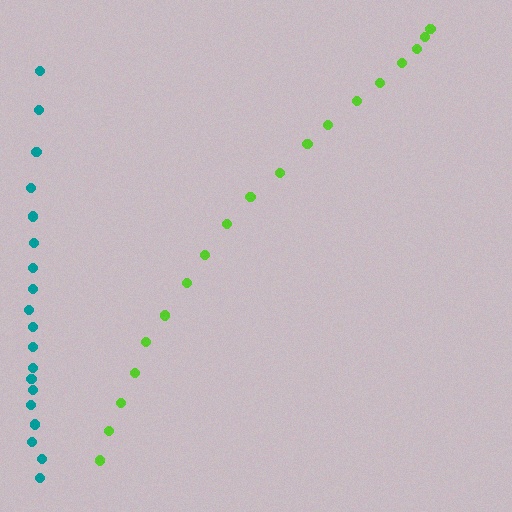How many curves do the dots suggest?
There are 2 distinct paths.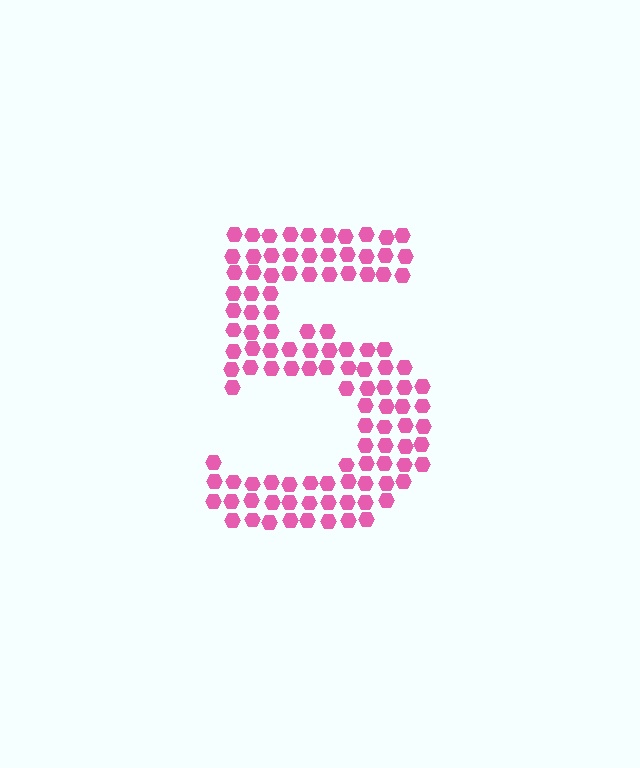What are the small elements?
The small elements are hexagons.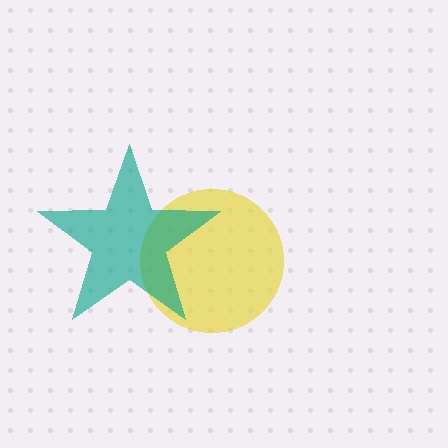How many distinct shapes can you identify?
There are 2 distinct shapes: a yellow circle, a teal star.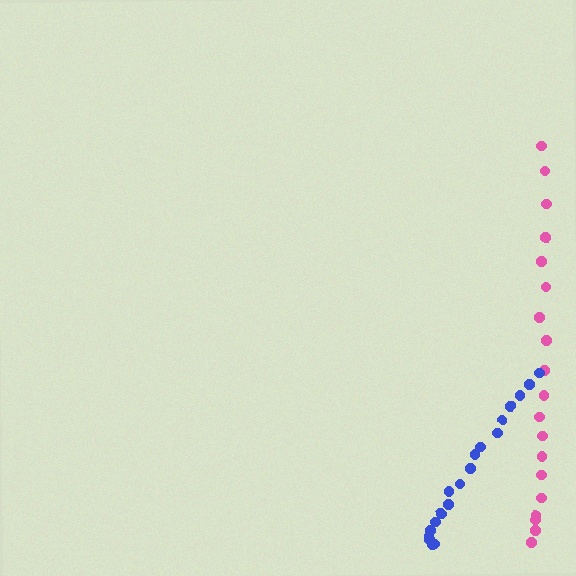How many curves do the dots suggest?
There are 2 distinct paths.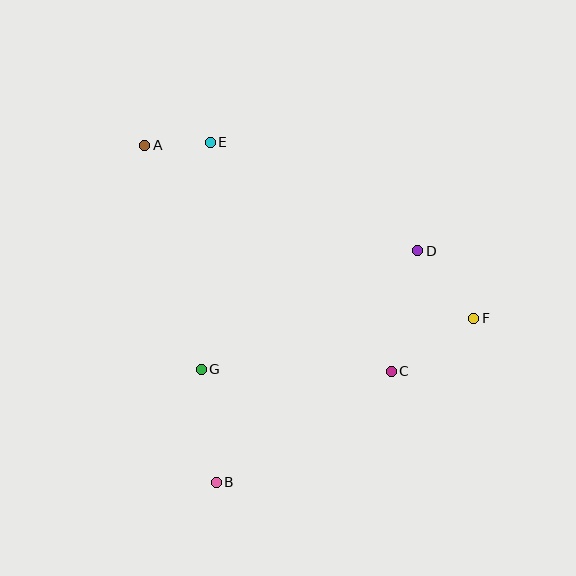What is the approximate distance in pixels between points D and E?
The distance between D and E is approximately 234 pixels.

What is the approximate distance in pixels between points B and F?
The distance between B and F is approximately 306 pixels.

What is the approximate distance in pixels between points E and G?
The distance between E and G is approximately 228 pixels.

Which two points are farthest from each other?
Points A and F are farthest from each other.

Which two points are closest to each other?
Points A and E are closest to each other.